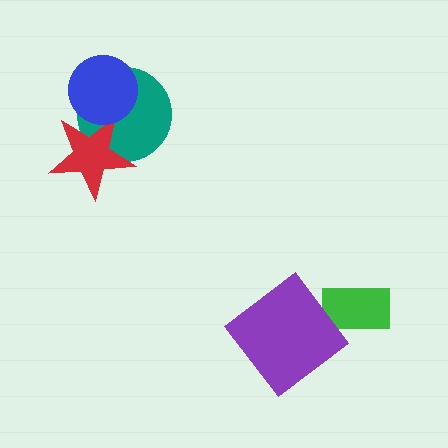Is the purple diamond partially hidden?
No, no other shape covers it.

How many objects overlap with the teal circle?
2 objects overlap with the teal circle.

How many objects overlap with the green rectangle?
0 objects overlap with the green rectangle.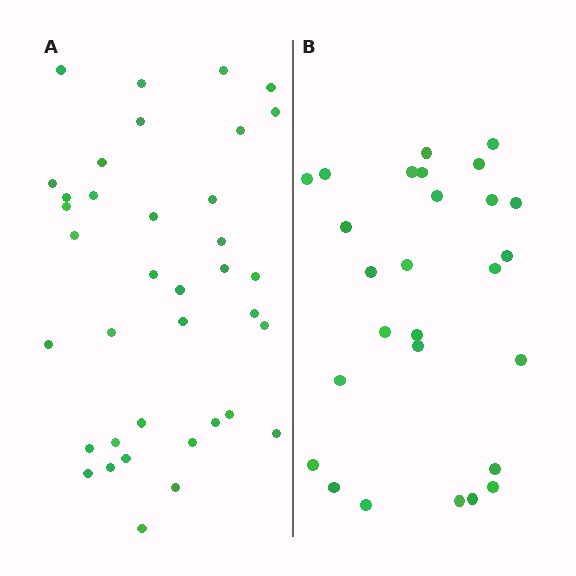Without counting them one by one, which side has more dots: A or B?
Region A (the left region) has more dots.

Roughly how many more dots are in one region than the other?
Region A has roughly 10 or so more dots than region B.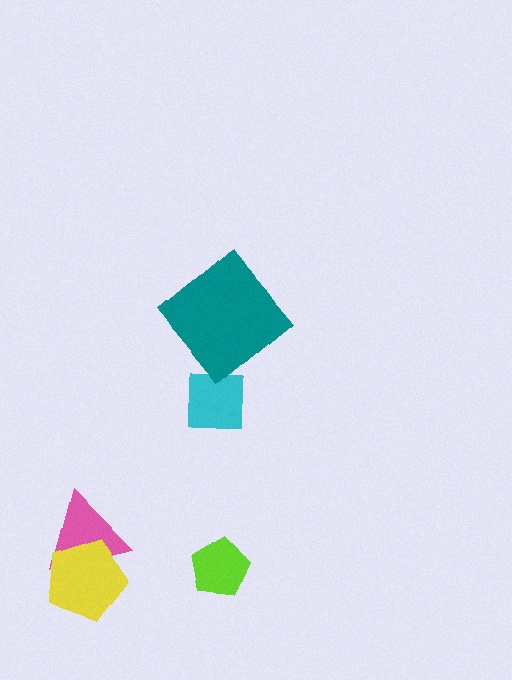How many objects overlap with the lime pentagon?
0 objects overlap with the lime pentagon.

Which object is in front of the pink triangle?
The yellow pentagon is in front of the pink triangle.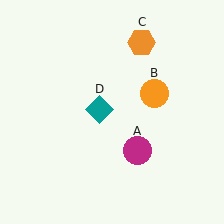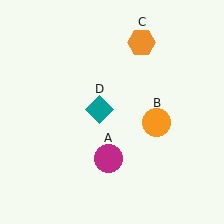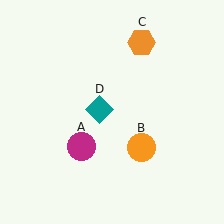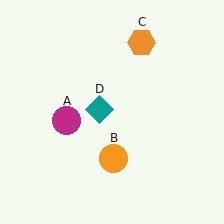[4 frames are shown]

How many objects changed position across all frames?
2 objects changed position: magenta circle (object A), orange circle (object B).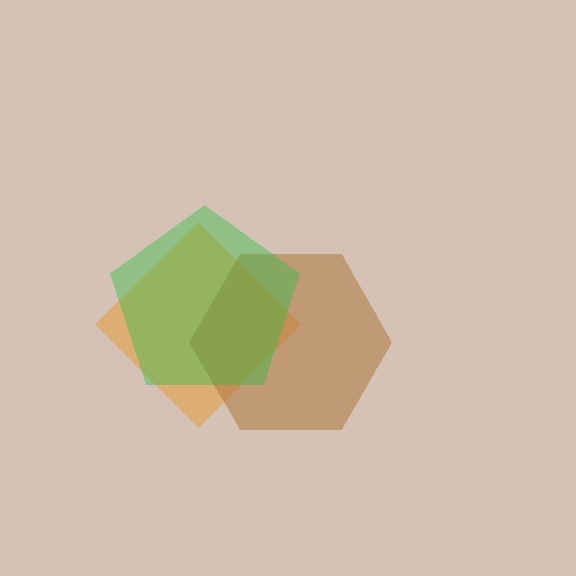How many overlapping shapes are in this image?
There are 3 overlapping shapes in the image.